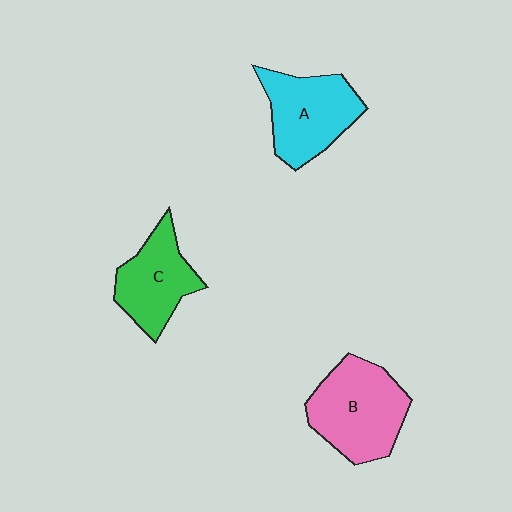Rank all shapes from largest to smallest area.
From largest to smallest: B (pink), A (cyan), C (green).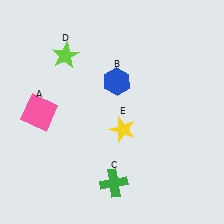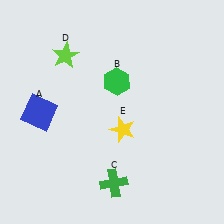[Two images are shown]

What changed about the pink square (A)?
In Image 1, A is pink. In Image 2, it changed to blue.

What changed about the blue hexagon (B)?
In Image 1, B is blue. In Image 2, it changed to green.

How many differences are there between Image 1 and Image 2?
There are 2 differences between the two images.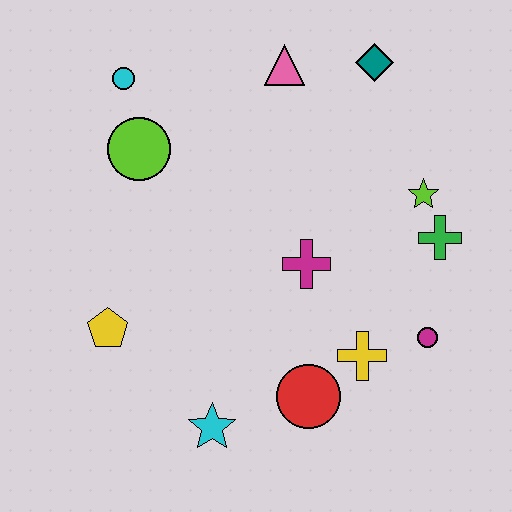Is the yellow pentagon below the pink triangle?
Yes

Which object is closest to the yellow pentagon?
The cyan star is closest to the yellow pentagon.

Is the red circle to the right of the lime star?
No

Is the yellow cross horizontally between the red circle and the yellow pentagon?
No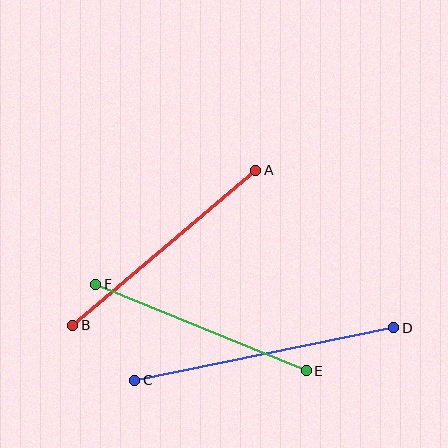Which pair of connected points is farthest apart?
Points C and D are farthest apart.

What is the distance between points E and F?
The distance is approximately 228 pixels.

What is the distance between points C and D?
The distance is approximately 264 pixels.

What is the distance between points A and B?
The distance is approximately 240 pixels.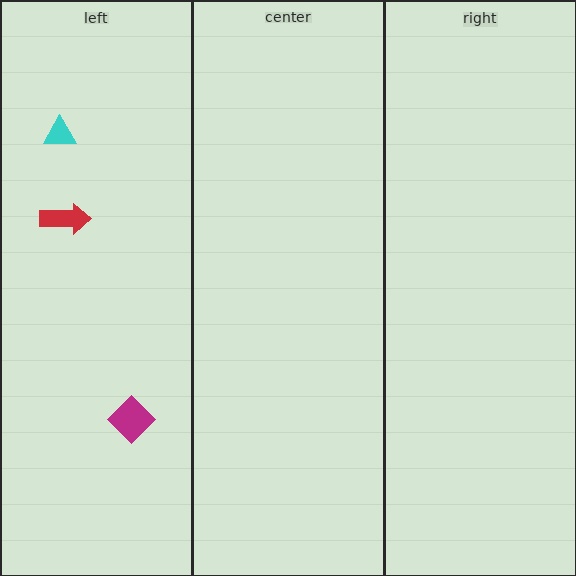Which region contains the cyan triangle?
The left region.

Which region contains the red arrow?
The left region.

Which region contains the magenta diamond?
The left region.